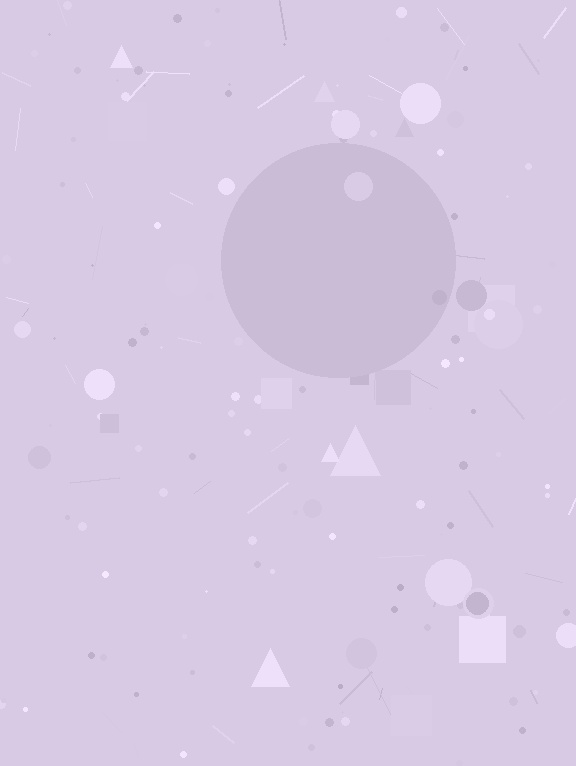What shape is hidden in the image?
A circle is hidden in the image.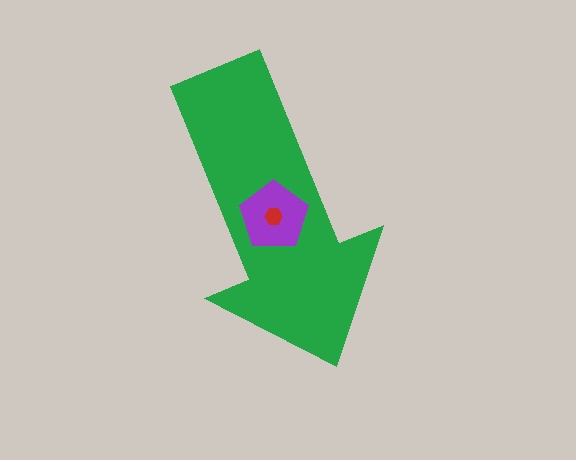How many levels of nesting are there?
3.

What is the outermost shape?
The green arrow.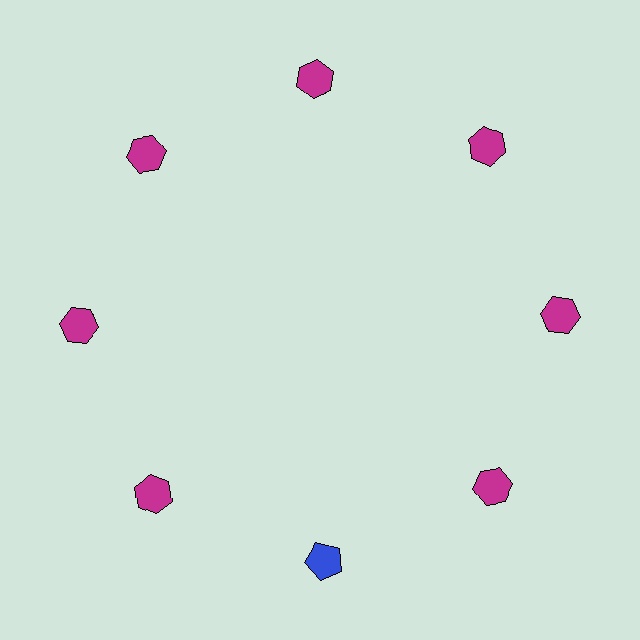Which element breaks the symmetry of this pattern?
The blue pentagon at roughly the 6 o'clock position breaks the symmetry. All other shapes are magenta hexagons.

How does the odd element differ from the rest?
It differs in both color (blue instead of magenta) and shape (pentagon instead of hexagon).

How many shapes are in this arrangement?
There are 8 shapes arranged in a ring pattern.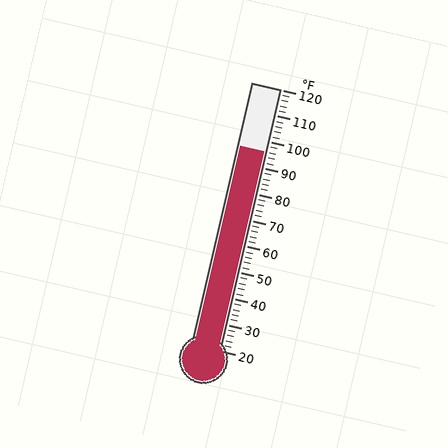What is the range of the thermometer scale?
The thermometer scale ranges from 20°F to 120°F.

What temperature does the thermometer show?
The thermometer shows approximately 96°F.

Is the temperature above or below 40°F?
The temperature is above 40°F.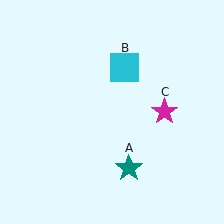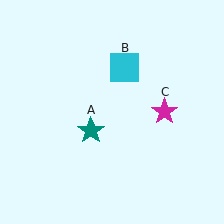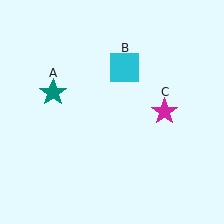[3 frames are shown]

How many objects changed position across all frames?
1 object changed position: teal star (object A).